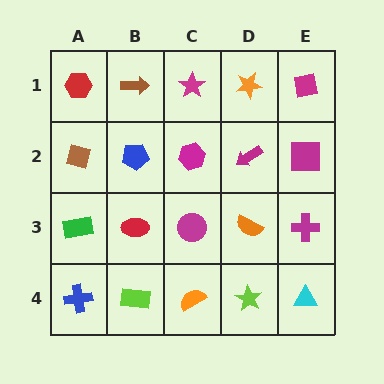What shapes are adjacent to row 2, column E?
A magenta square (row 1, column E), a magenta cross (row 3, column E), a magenta arrow (row 2, column D).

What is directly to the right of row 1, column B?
A magenta star.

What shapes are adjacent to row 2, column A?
A red hexagon (row 1, column A), a green rectangle (row 3, column A), a blue pentagon (row 2, column B).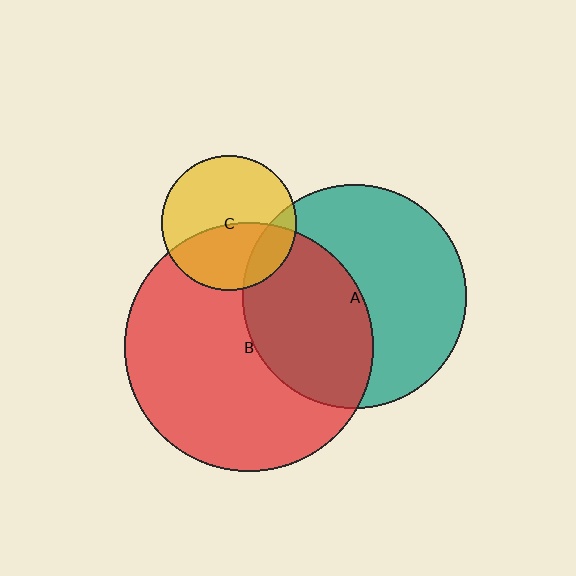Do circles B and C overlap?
Yes.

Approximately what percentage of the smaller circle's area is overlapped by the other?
Approximately 45%.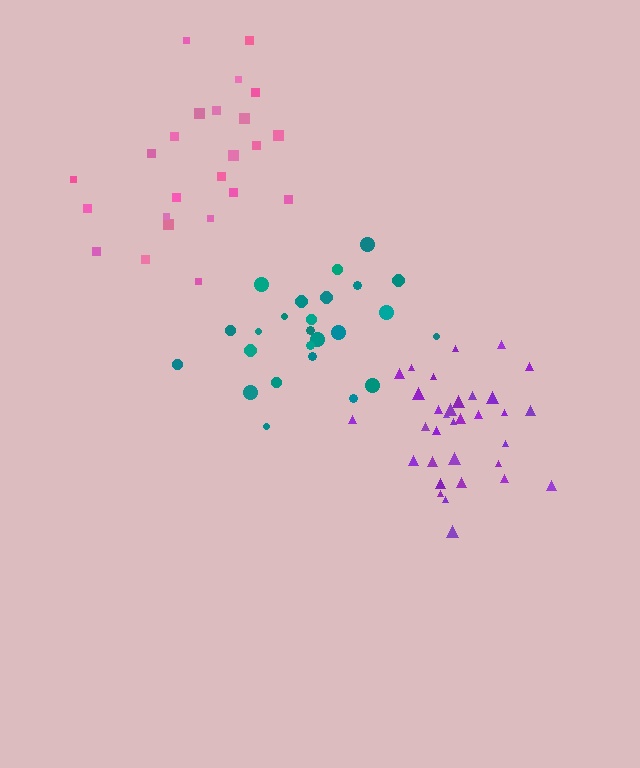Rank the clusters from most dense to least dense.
purple, pink, teal.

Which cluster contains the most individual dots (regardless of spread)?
Purple (33).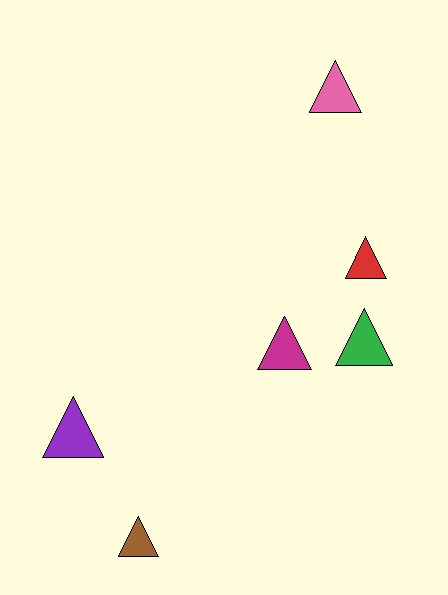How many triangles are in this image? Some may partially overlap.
There are 6 triangles.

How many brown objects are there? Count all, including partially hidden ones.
There is 1 brown object.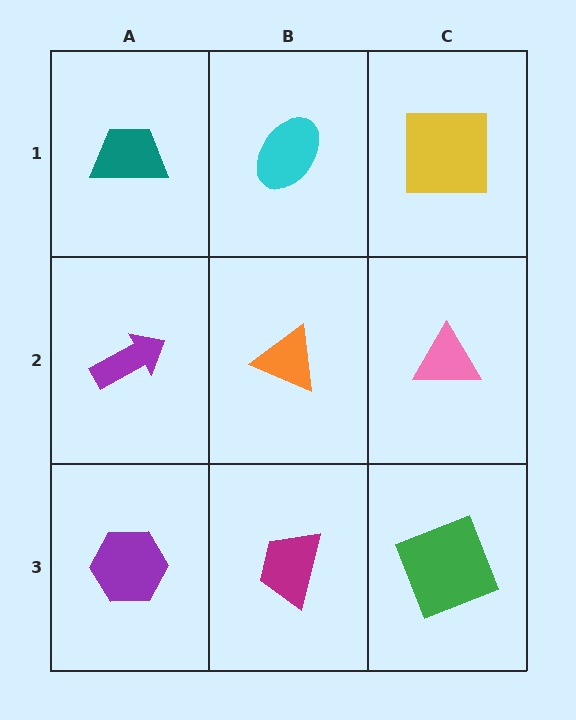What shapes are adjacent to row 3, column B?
An orange triangle (row 2, column B), a purple hexagon (row 3, column A), a green square (row 3, column C).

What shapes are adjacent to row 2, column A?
A teal trapezoid (row 1, column A), a purple hexagon (row 3, column A), an orange triangle (row 2, column B).